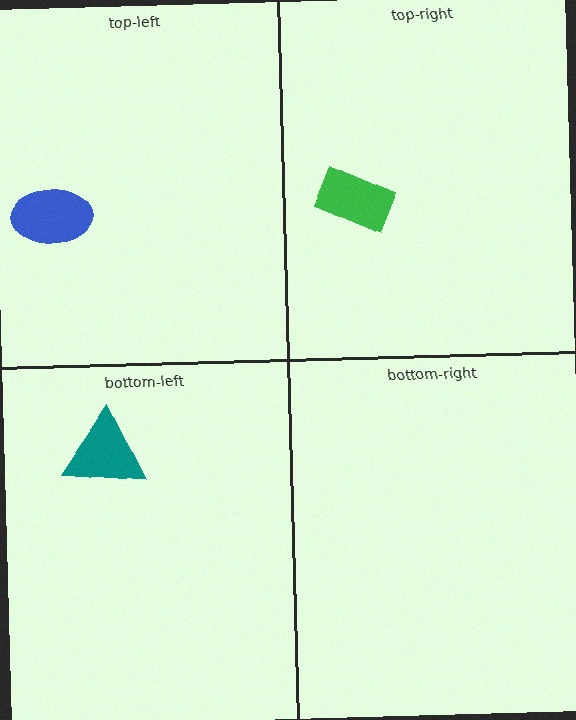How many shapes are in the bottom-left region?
1.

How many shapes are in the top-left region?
1.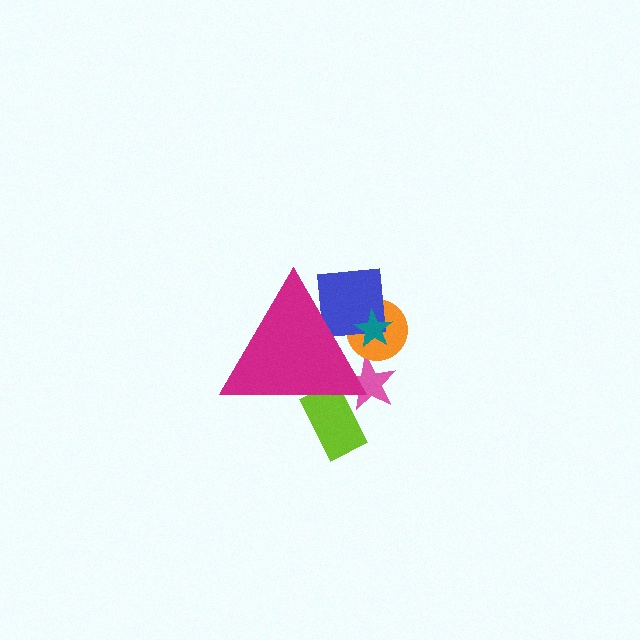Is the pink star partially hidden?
Yes, the pink star is partially hidden behind the magenta triangle.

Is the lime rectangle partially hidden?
Yes, the lime rectangle is partially hidden behind the magenta triangle.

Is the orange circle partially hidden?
Yes, the orange circle is partially hidden behind the magenta triangle.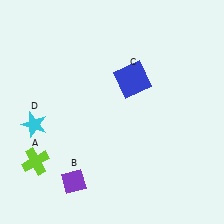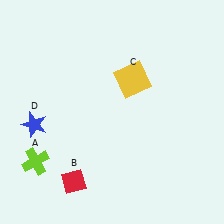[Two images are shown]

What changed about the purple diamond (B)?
In Image 1, B is purple. In Image 2, it changed to red.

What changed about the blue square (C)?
In Image 1, C is blue. In Image 2, it changed to yellow.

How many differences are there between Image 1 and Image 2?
There are 3 differences between the two images.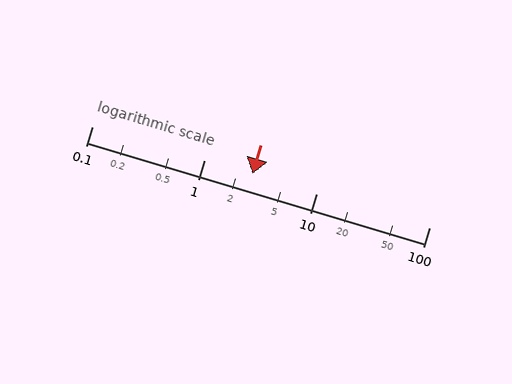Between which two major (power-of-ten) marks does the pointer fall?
The pointer is between 1 and 10.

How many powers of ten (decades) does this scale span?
The scale spans 3 decades, from 0.1 to 100.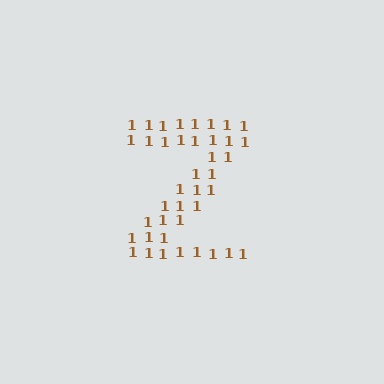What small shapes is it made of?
It is made of small digit 1's.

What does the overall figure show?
The overall figure shows the letter Z.